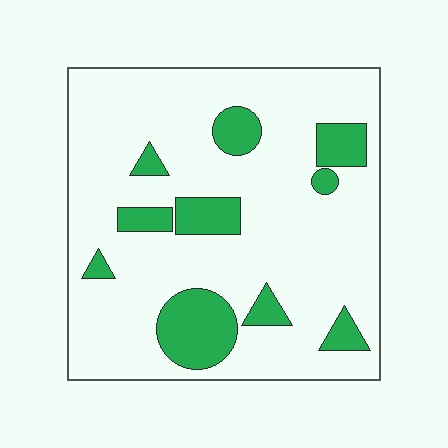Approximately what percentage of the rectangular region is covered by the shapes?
Approximately 20%.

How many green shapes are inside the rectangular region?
10.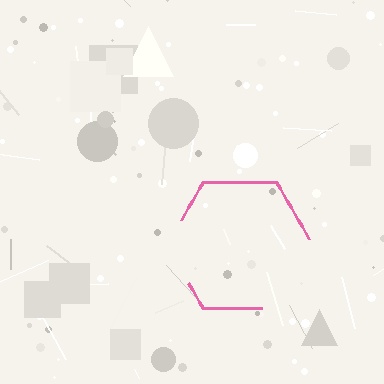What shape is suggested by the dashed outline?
The dashed outline suggests a hexagon.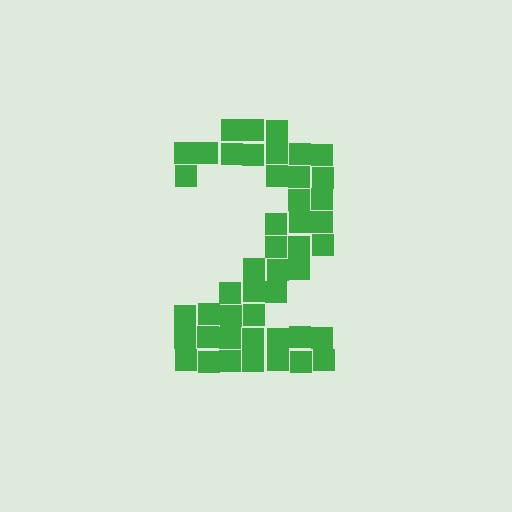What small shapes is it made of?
It is made of small squares.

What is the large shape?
The large shape is the digit 2.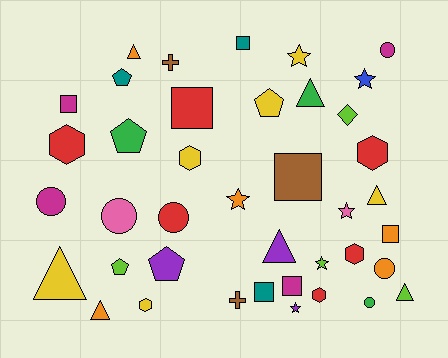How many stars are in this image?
There are 6 stars.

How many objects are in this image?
There are 40 objects.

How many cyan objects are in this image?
There are no cyan objects.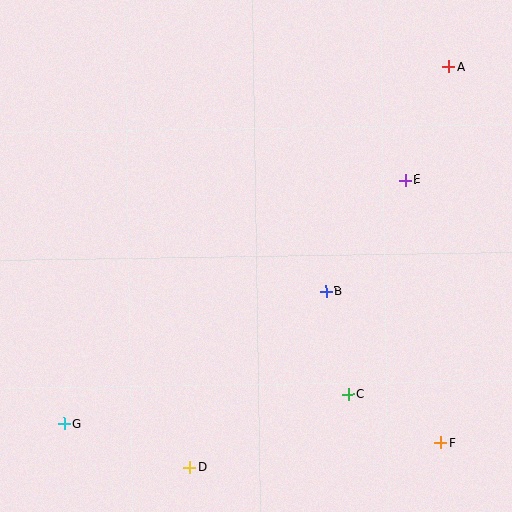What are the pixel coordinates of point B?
Point B is at (326, 291).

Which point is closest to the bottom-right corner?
Point F is closest to the bottom-right corner.